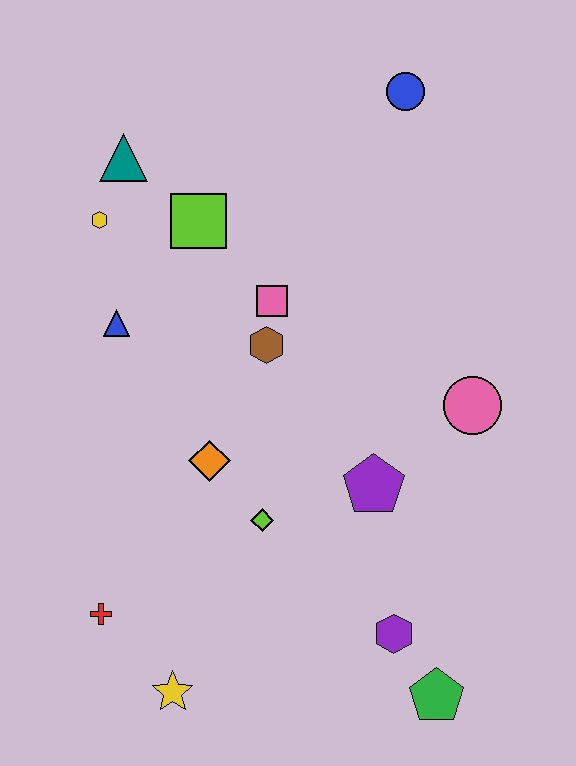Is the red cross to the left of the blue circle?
Yes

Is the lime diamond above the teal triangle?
No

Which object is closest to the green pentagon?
The purple hexagon is closest to the green pentagon.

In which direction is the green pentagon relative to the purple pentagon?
The green pentagon is below the purple pentagon.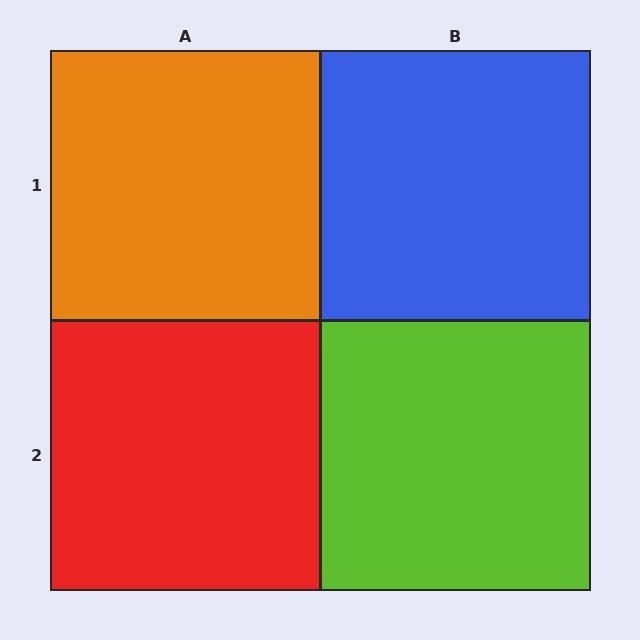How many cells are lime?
1 cell is lime.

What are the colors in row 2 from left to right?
Red, lime.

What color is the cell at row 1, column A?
Orange.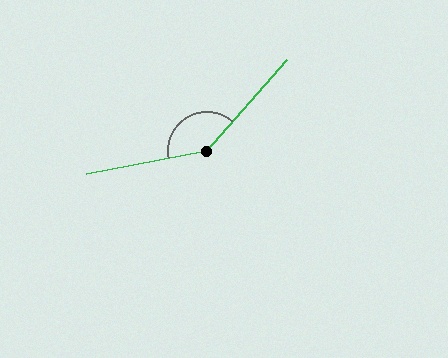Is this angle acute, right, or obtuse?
It is obtuse.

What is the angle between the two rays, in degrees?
Approximately 142 degrees.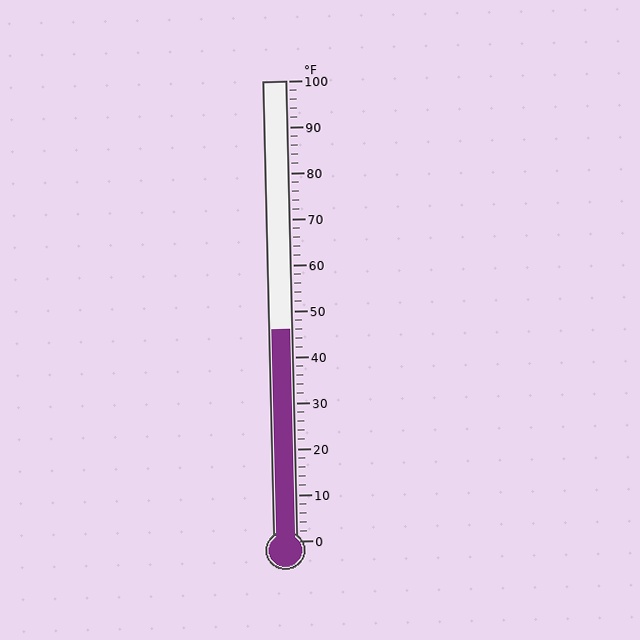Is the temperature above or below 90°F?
The temperature is below 90°F.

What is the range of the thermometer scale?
The thermometer scale ranges from 0°F to 100°F.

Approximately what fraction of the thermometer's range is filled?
The thermometer is filled to approximately 45% of its range.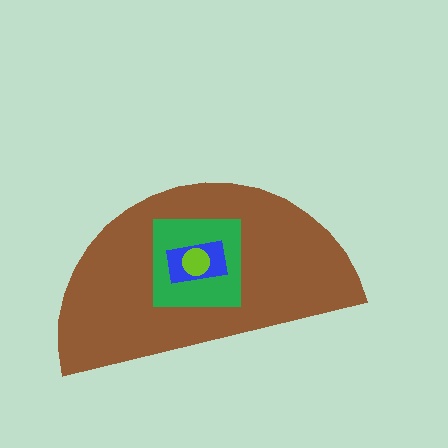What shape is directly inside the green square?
The blue rectangle.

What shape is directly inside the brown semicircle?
The green square.